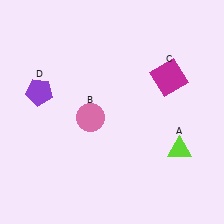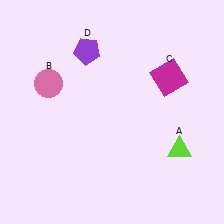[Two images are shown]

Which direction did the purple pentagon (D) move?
The purple pentagon (D) moved right.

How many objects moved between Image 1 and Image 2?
2 objects moved between the two images.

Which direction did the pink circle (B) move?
The pink circle (B) moved left.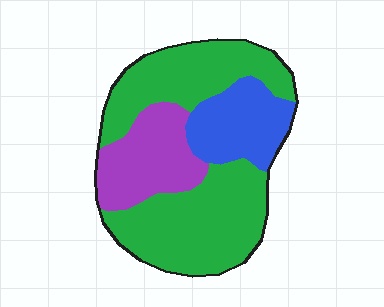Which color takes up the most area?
Green, at roughly 60%.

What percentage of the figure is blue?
Blue takes up less than a quarter of the figure.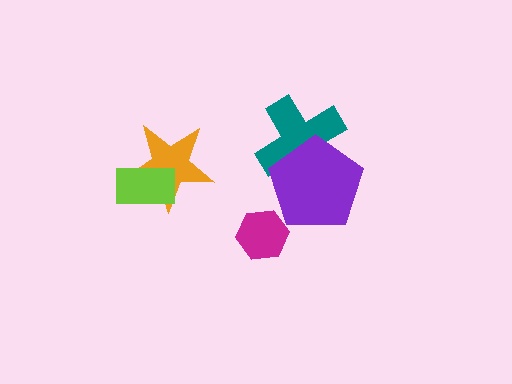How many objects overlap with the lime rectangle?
1 object overlaps with the lime rectangle.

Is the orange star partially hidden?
Yes, it is partially covered by another shape.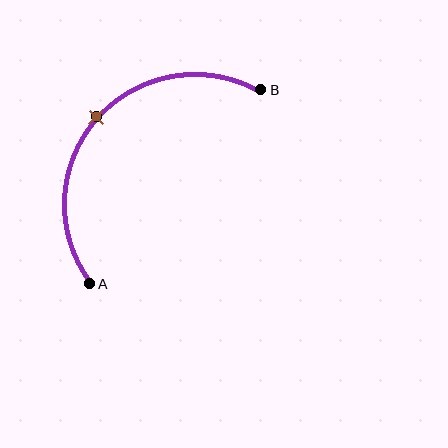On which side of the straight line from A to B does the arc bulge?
The arc bulges above and to the left of the straight line connecting A and B.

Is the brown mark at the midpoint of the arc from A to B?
Yes. The brown mark lies on the arc at equal arc-length from both A and B — it is the arc midpoint.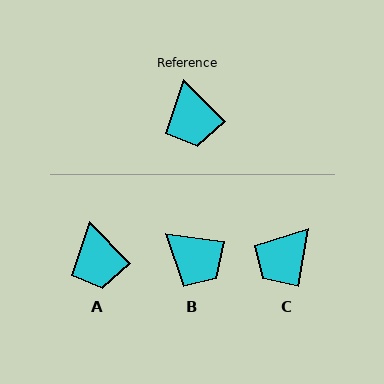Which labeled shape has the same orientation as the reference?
A.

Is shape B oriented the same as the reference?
No, it is off by about 37 degrees.